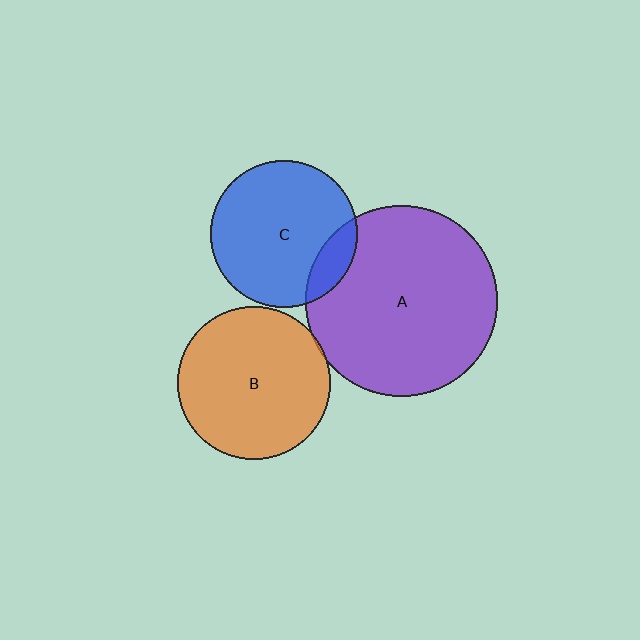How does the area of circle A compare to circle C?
Approximately 1.7 times.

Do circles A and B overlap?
Yes.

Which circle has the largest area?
Circle A (purple).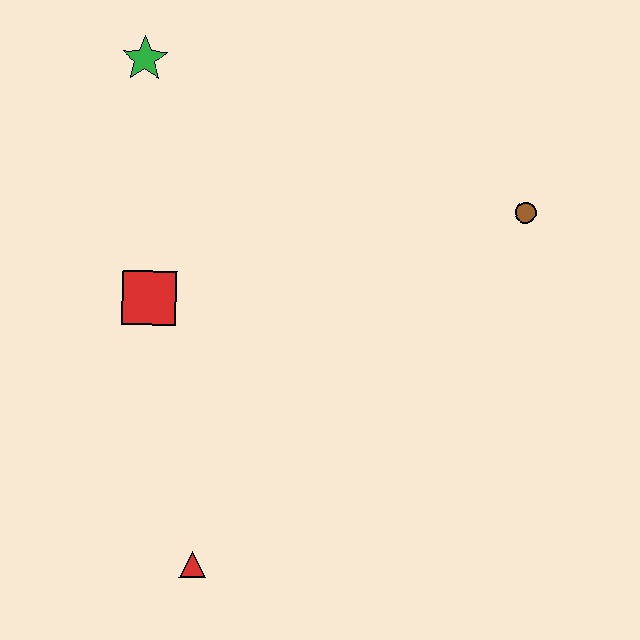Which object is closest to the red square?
The green star is closest to the red square.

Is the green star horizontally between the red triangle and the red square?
No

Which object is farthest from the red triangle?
The green star is farthest from the red triangle.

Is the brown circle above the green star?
No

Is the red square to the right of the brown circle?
No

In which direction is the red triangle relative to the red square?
The red triangle is below the red square.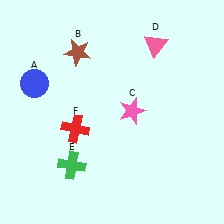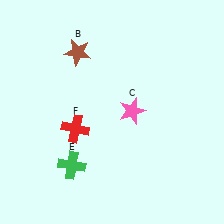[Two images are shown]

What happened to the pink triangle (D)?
The pink triangle (D) was removed in Image 2. It was in the top-right area of Image 1.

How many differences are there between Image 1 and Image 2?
There are 2 differences between the two images.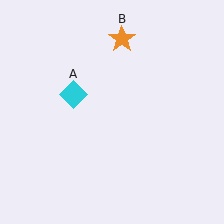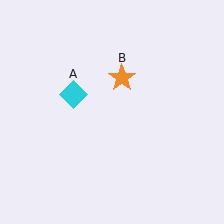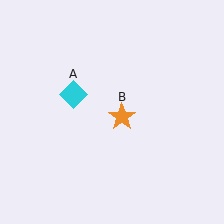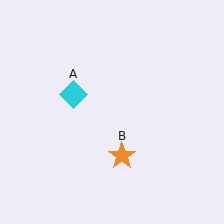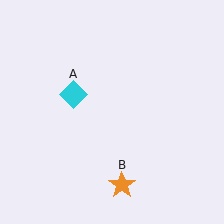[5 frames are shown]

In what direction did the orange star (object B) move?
The orange star (object B) moved down.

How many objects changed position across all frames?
1 object changed position: orange star (object B).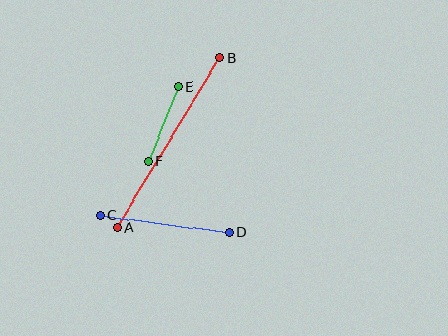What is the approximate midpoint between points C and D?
The midpoint is at approximately (165, 224) pixels.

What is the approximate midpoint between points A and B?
The midpoint is at approximately (169, 143) pixels.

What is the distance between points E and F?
The distance is approximately 81 pixels.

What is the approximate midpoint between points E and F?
The midpoint is at approximately (163, 124) pixels.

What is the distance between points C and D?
The distance is approximately 130 pixels.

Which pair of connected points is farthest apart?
Points A and B are farthest apart.